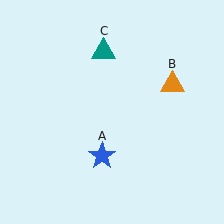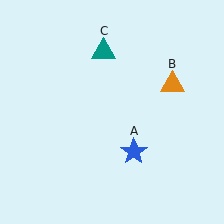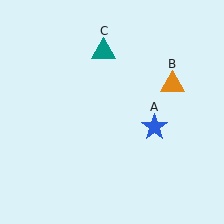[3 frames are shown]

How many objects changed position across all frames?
1 object changed position: blue star (object A).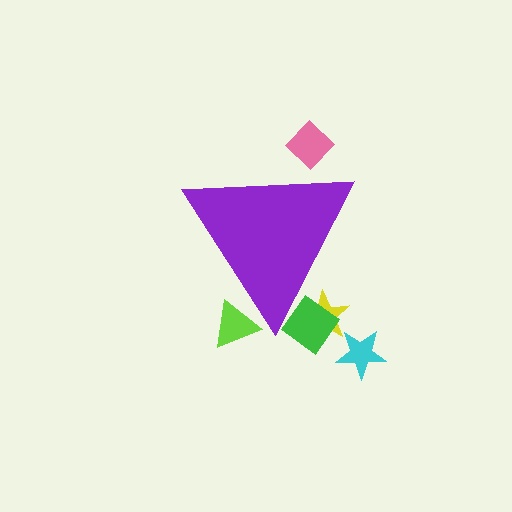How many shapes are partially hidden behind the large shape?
4 shapes are partially hidden.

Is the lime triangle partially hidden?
Yes, the lime triangle is partially hidden behind the purple triangle.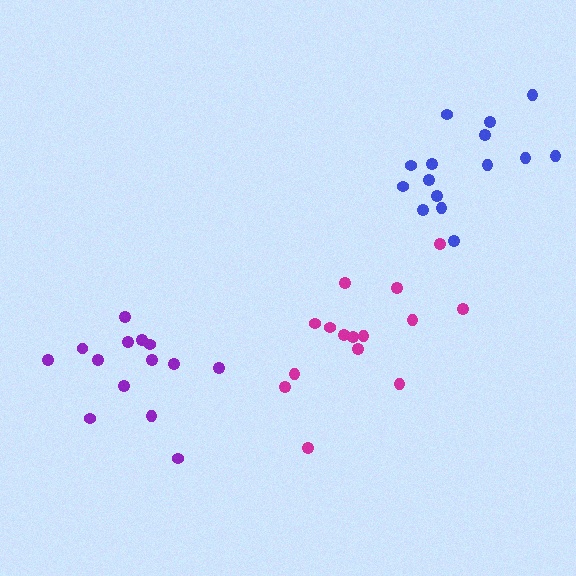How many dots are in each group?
Group 1: 15 dots, Group 2: 15 dots, Group 3: 14 dots (44 total).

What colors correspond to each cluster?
The clusters are colored: blue, magenta, purple.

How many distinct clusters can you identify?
There are 3 distinct clusters.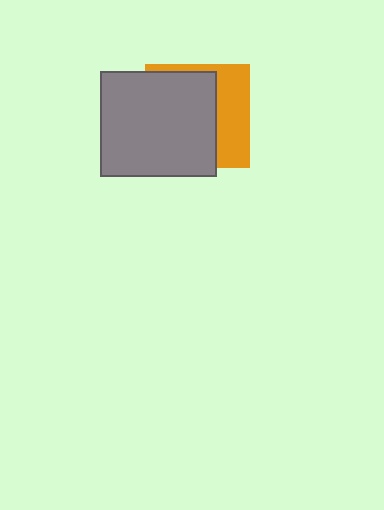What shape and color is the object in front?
The object in front is a gray rectangle.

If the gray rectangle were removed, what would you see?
You would see the complete orange square.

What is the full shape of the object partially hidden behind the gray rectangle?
The partially hidden object is an orange square.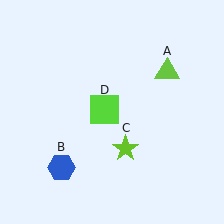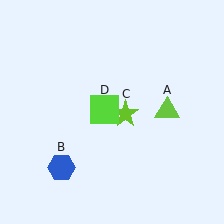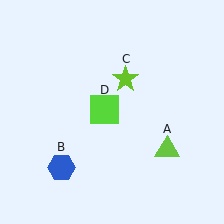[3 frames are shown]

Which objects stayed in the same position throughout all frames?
Blue hexagon (object B) and lime square (object D) remained stationary.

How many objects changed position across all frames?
2 objects changed position: lime triangle (object A), lime star (object C).